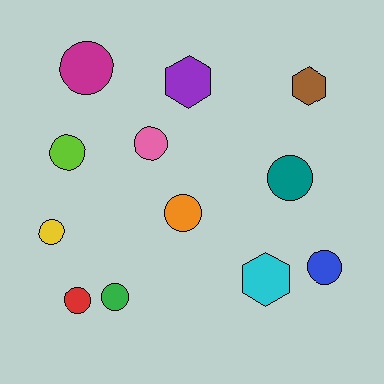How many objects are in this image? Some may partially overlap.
There are 12 objects.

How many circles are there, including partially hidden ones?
There are 9 circles.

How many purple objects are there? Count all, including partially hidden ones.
There is 1 purple object.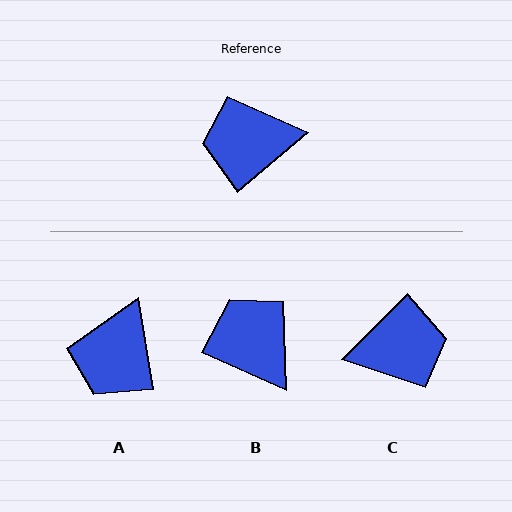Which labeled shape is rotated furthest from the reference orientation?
C, about 175 degrees away.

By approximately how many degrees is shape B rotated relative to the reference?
Approximately 64 degrees clockwise.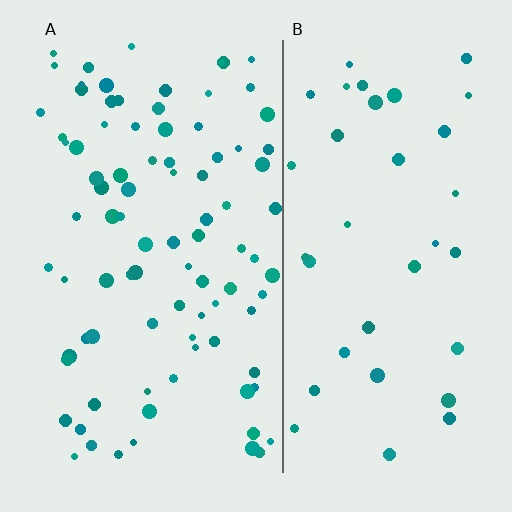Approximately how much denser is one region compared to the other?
Approximately 2.4× — region A over region B.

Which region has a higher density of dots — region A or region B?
A (the left).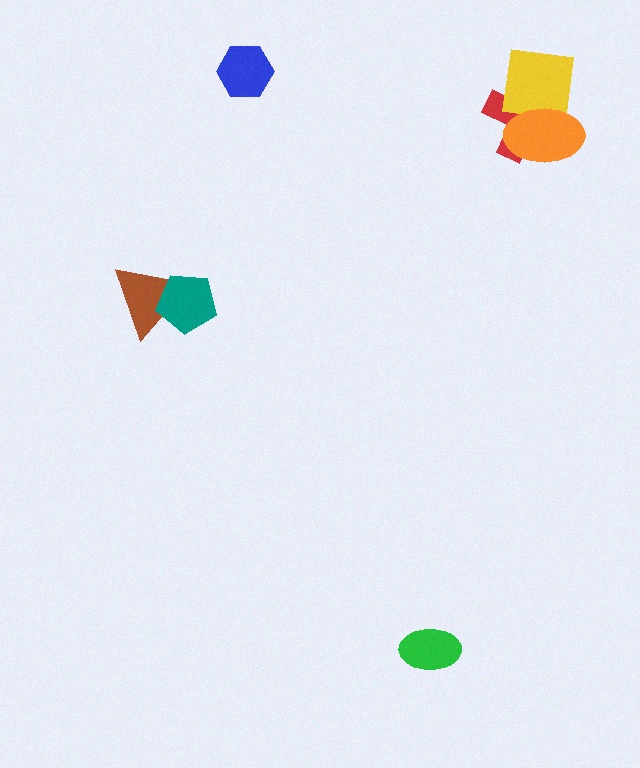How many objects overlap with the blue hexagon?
0 objects overlap with the blue hexagon.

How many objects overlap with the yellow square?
2 objects overlap with the yellow square.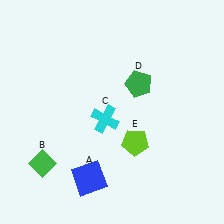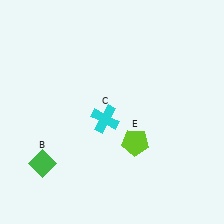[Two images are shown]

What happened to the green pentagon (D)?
The green pentagon (D) was removed in Image 2. It was in the top-right area of Image 1.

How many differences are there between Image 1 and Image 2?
There are 2 differences between the two images.